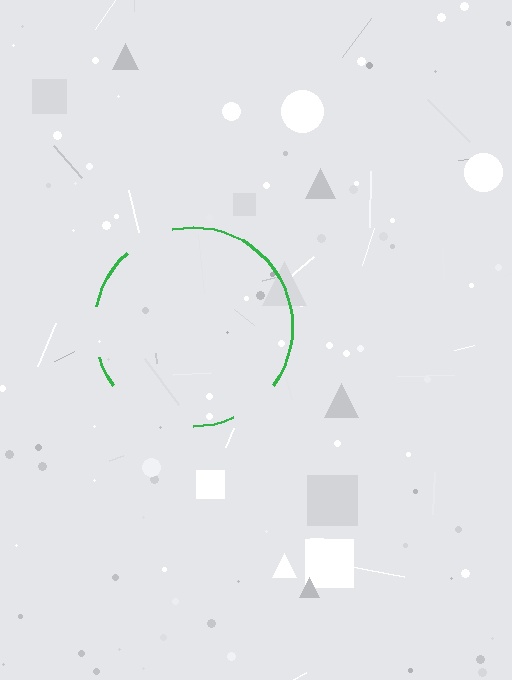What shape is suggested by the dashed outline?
The dashed outline suggests a circle.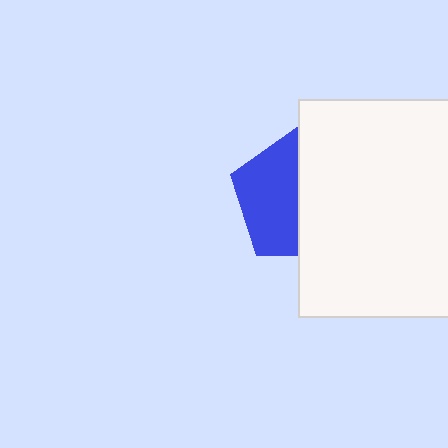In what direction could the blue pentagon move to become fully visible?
The blue pentagon could move left. That would shift it out from behind the white rectangle entirely.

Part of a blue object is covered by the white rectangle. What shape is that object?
It is a pentagon.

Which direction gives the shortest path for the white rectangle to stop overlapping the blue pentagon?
Moving right gives the shortest separation.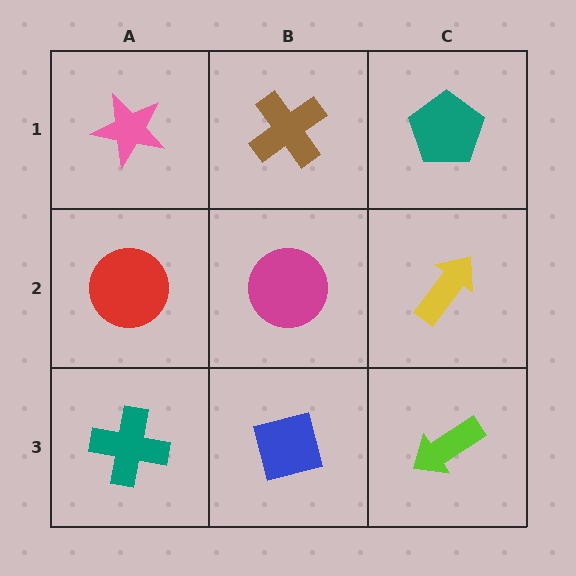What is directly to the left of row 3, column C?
A blue square.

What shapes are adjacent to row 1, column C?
A yellow arrow (row 2, column C), a brown cross (row 1, column B).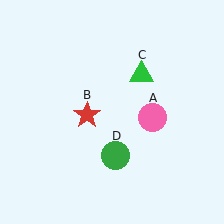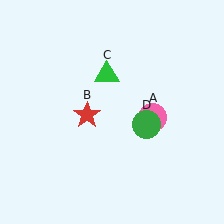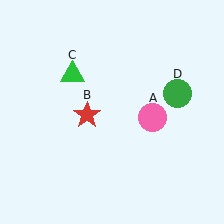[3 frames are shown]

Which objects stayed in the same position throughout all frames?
Pink circle (object A) and red star (object B) remained stationary.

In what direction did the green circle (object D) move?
The green circle (object D) moved up and to the right.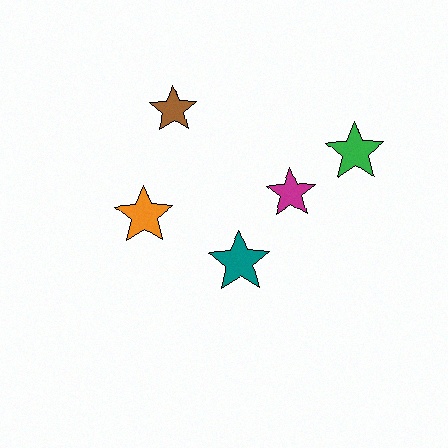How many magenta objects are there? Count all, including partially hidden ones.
There is 1 magenta object.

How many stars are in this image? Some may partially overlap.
There are 5 stars.